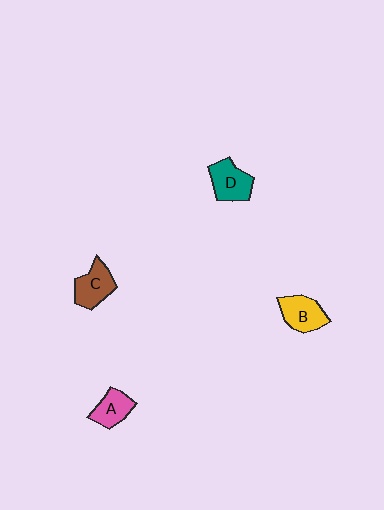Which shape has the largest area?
Shape D (teal).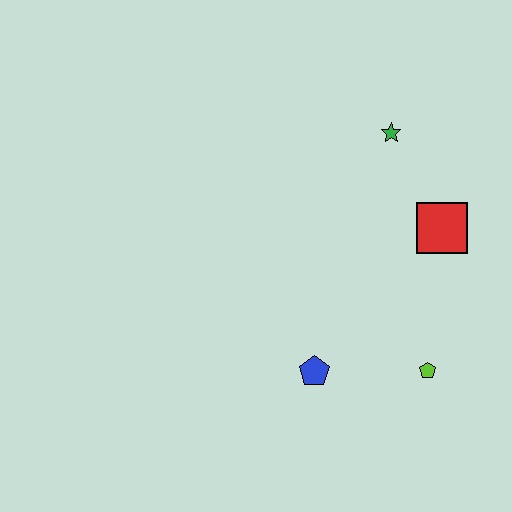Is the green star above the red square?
Yes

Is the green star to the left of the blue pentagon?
No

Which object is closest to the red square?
The green star is closest to the red square.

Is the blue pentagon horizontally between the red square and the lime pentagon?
No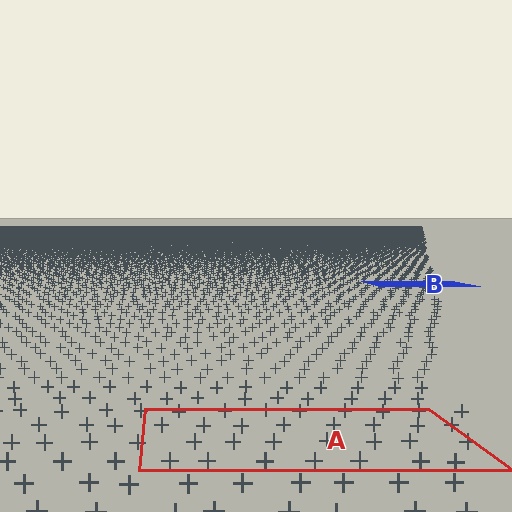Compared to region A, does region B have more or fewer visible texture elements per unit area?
Region B has more texture elements per unit area — they are packed more densely because it is farther away.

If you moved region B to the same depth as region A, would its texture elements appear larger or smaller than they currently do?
They would appear larger. At a closer depth, the same texture elements are projected at a bigger on-screen size.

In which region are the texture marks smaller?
The texture marks are smaller in region B, because it is farther away.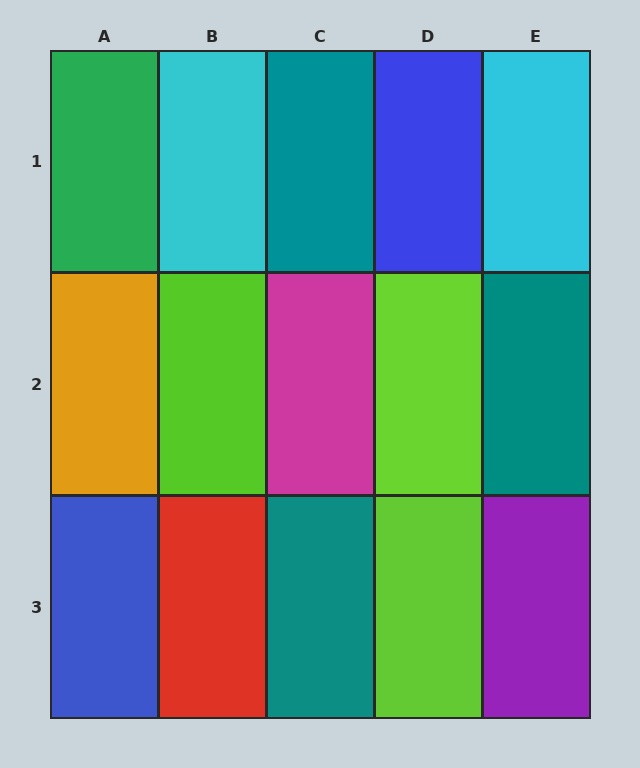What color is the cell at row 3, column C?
Teal.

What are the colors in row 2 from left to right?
Orange, lime, magenta, lime, teal.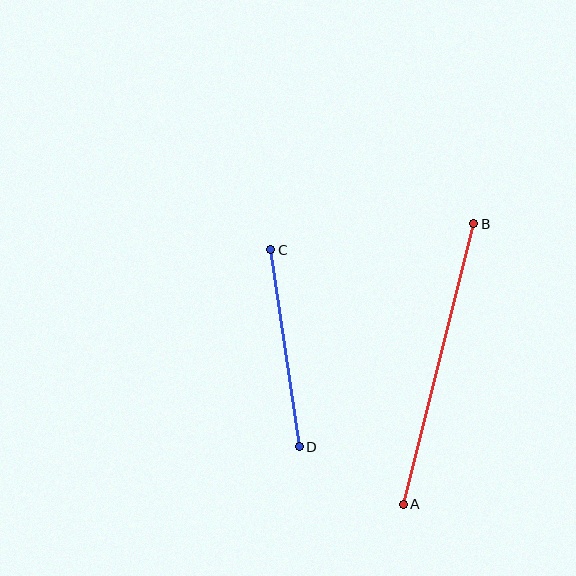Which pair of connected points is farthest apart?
Points A and B are farthest apart.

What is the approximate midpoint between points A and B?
The midpoint is at approximately (438, 364) pixels.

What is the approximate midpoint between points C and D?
The midpoint is at approximately (285, 348) pixels.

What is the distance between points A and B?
The distance is approximately 289 pixels.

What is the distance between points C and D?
The distance is approximately 199 pixels.